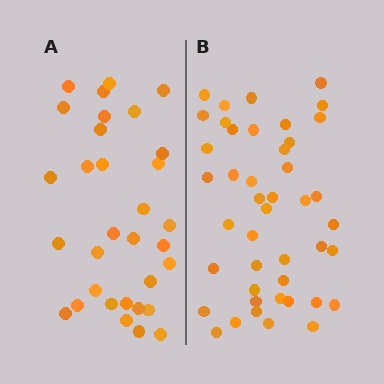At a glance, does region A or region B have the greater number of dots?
Region B (the right region) has more dots.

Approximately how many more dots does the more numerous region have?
Region B has roughly 12 or so more dots than region A.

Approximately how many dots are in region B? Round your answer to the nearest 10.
About 40 dots. (The exact count is 44, which rounds to 40.)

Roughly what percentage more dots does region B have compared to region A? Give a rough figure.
About 40% more.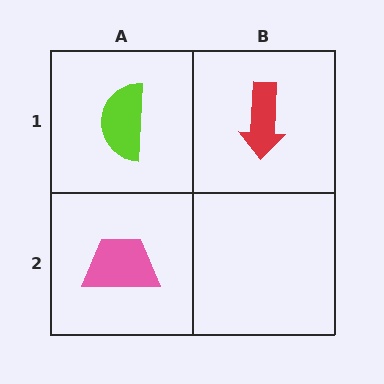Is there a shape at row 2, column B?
No, that cell is empty.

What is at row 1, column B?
A red arrow.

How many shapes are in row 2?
1 shape.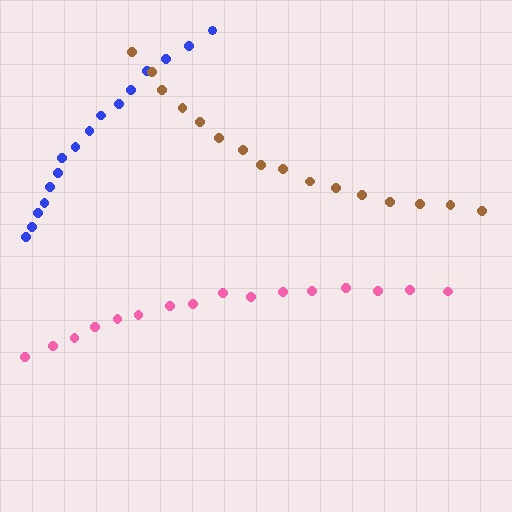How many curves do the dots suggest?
There are 3 distinct paths.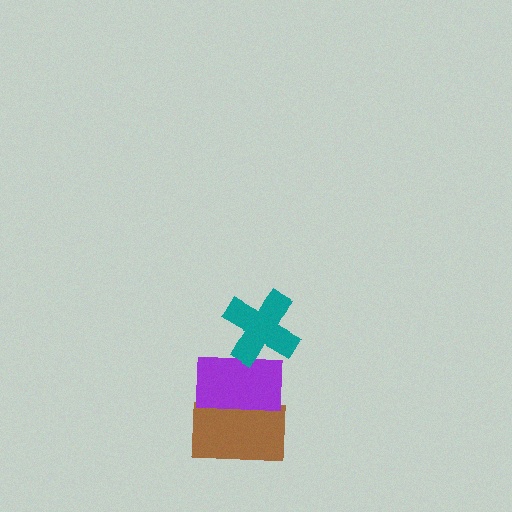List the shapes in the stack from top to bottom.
From top to bottom: the teal cross, the purple rectangle, the brown rectangle.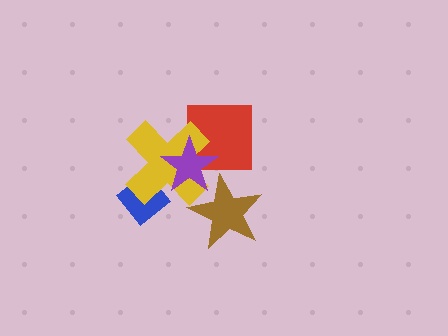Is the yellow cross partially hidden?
Yes, it is partially covered by another shape.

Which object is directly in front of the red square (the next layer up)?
The yellow cross is directly in front of the red square.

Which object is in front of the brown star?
The purple star is in front of the brown star.